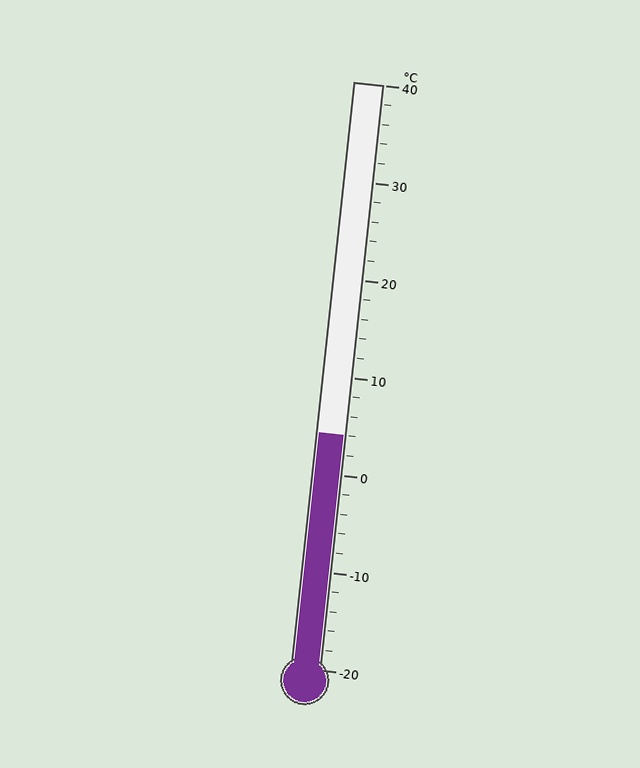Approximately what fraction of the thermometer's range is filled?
The thermometer is filled to approximately 40% of its range.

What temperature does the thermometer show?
The thermometer shows approximately 4°C.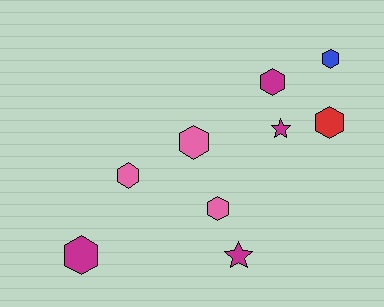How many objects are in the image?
There are 9 objects.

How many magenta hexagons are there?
There are 2 magenta hexagons.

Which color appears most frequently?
Magenta, with 4 objects.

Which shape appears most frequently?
Hexagon, with 7 objects.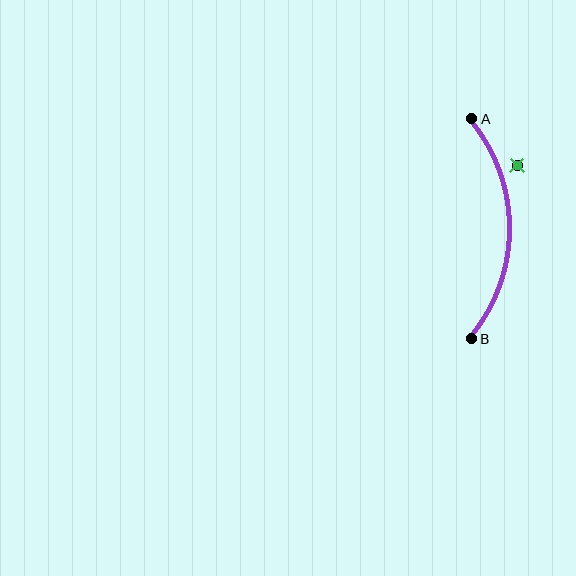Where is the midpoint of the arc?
The arc midpoint is the point on the curve farthest from the straight line joining A and B. It sits to the right of that line.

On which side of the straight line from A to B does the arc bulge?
The arc bulges to the right of the straight line connecting A and B.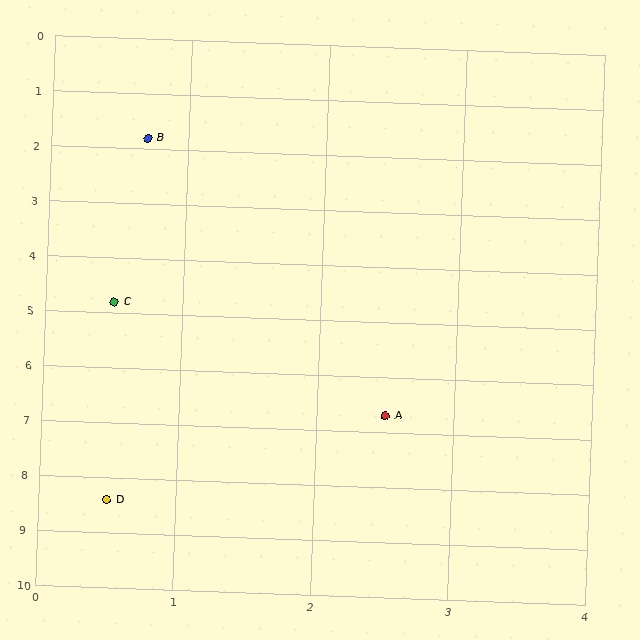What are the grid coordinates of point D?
Point D is at approximately (0.5, 8.4).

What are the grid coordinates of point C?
Point C is at approximately (0.5, 4.8).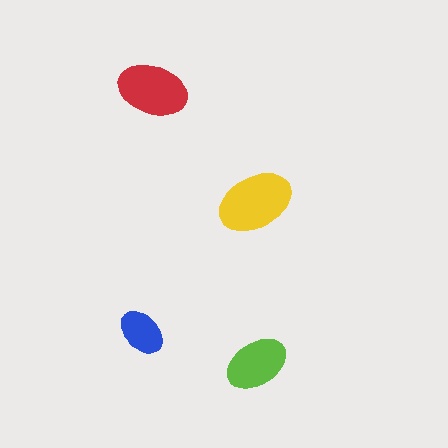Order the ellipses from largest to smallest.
the yellow one, the red one, the lime one, the blue one.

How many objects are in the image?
There are 4 objects in the image.